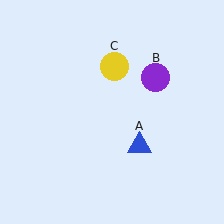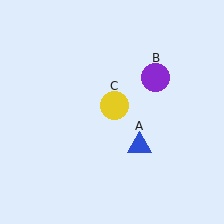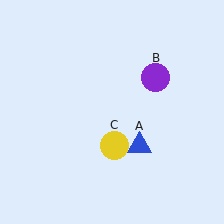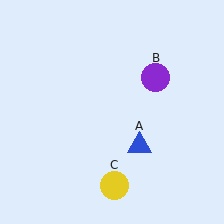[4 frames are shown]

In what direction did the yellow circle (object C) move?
The yellow circle (object C) moved down.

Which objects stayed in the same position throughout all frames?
Blue triangle (object A) and purple circle (object B) remained stationary.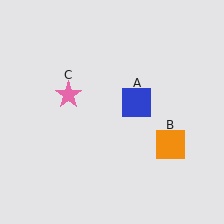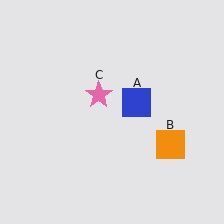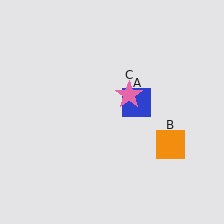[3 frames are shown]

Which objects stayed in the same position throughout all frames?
Blue square (object A) and orange square (object B) remained stationary.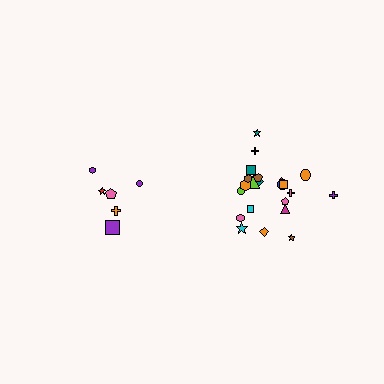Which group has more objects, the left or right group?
The right group.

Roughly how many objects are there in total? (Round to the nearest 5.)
Roughly 30 objects in total.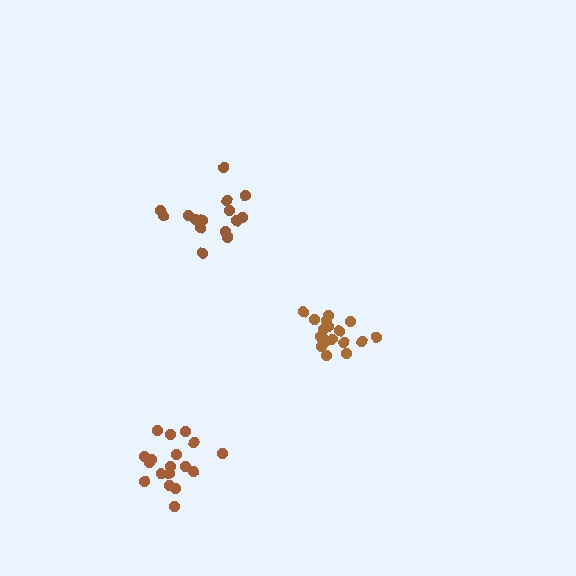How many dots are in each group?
Group 1: 15 dots, Group 2: 18 dots, Group 3: 18 dots (51 total).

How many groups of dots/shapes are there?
There are 3 groups.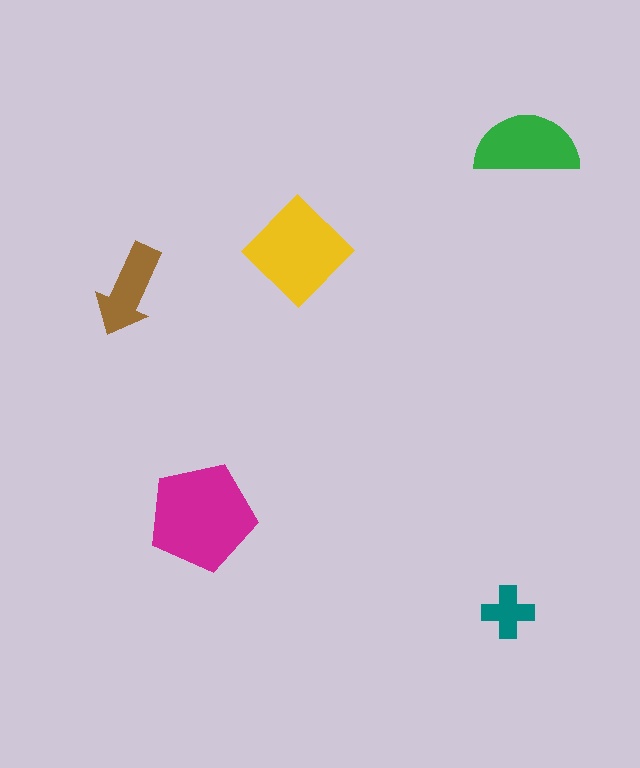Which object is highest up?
The green semicircle is topmost.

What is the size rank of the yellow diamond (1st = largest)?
2nd.